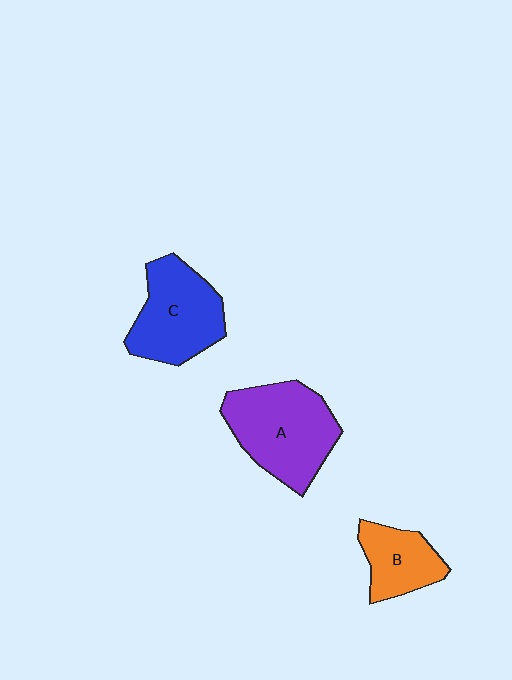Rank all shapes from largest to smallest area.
From largest to smallest: A (purple), C (blue), B (orange).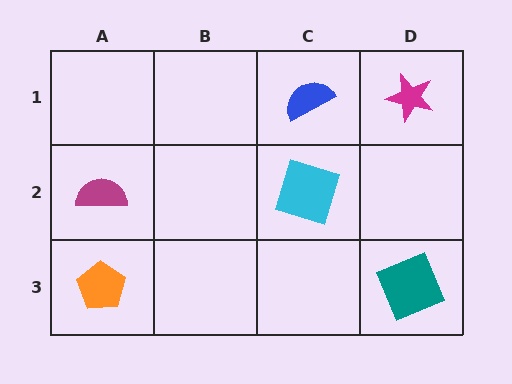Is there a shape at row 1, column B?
No, that cell is empty.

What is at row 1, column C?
A blue semicircle.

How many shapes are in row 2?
2 shapes.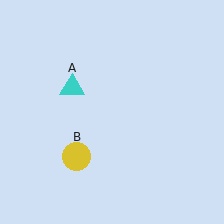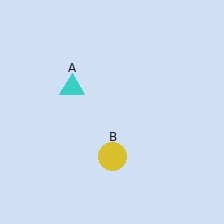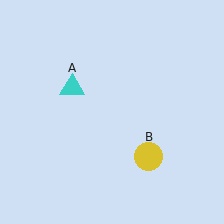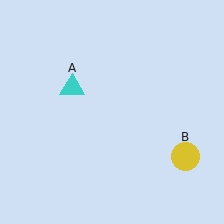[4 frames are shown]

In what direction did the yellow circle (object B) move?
The yellow circle (object B) moved right.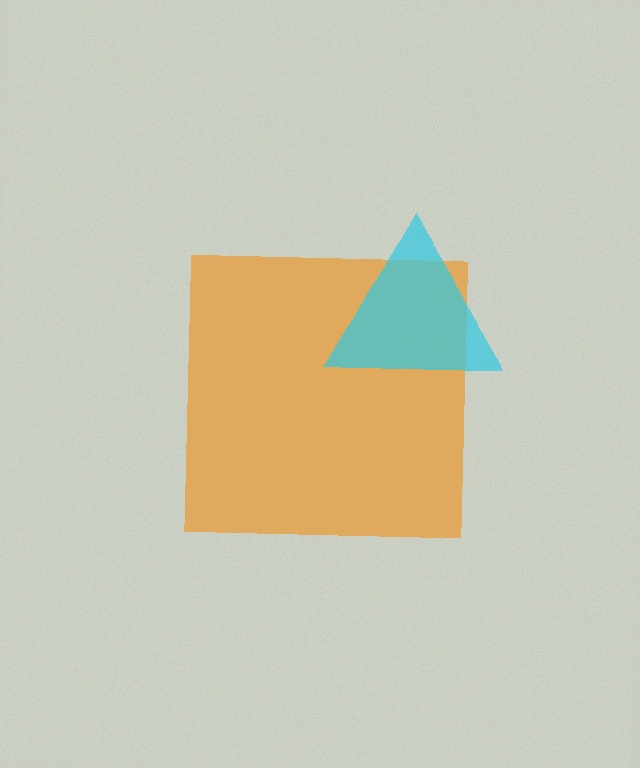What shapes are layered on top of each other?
The layered shapes are: an orange square, a cyan triangle.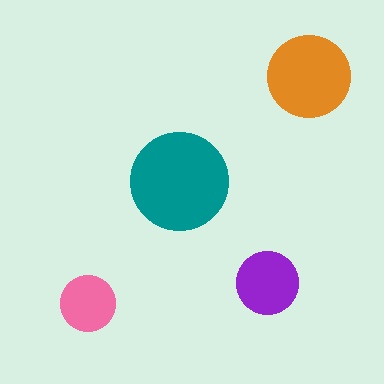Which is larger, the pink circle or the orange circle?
The orange one.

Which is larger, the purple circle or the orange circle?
The orange one.